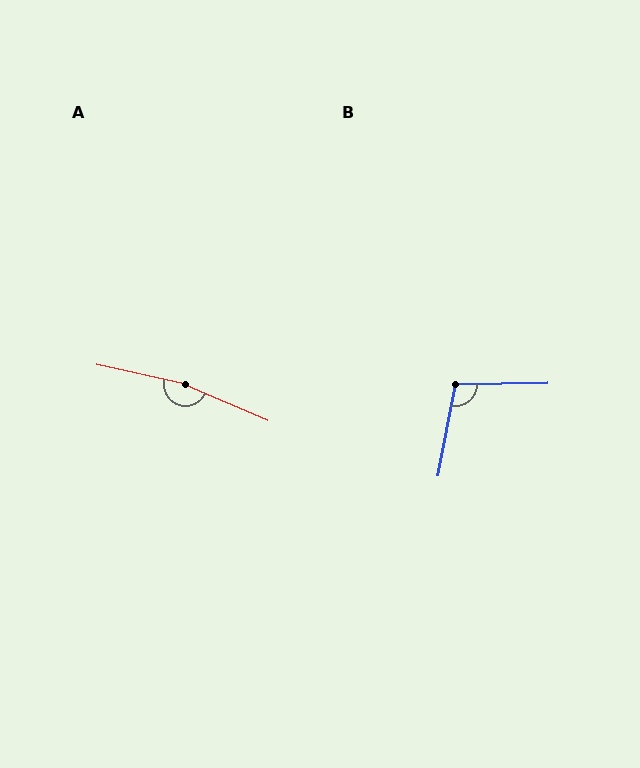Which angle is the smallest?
B, at approximately 102 degrees.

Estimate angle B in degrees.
Approximately 102 degrees.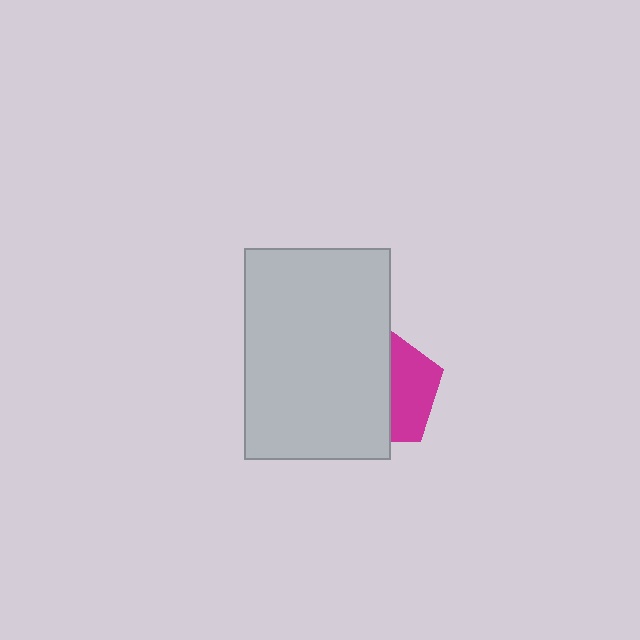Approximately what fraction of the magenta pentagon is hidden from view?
Roughly 61% of the magenta pentagon is hidden behind the light gray rectangle.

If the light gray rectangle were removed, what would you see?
You would see the complete magenta pentagon.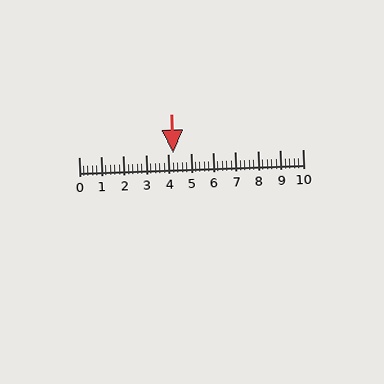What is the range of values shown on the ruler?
The ruler shows values from 0 to 10.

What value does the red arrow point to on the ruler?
The red arrow points to approximately 4.2.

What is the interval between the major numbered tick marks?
The major tick marks are spaced 1 units apart.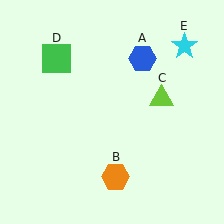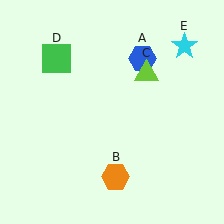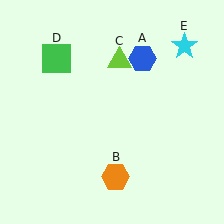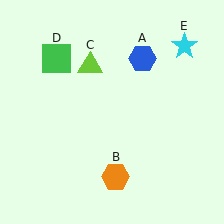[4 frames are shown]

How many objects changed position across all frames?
1 object changed position: lime triangle (object C).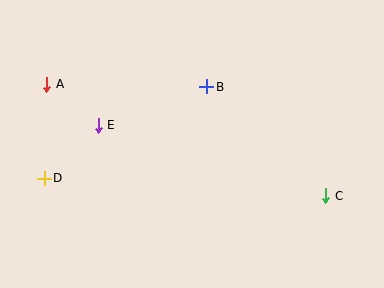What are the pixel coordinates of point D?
Point D is at (44, 178).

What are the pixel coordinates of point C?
Point C is at (326, 196).